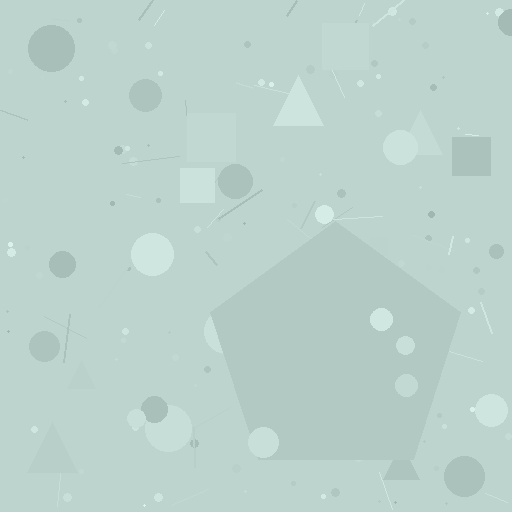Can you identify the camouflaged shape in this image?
The camouflaged shape is a pentagon.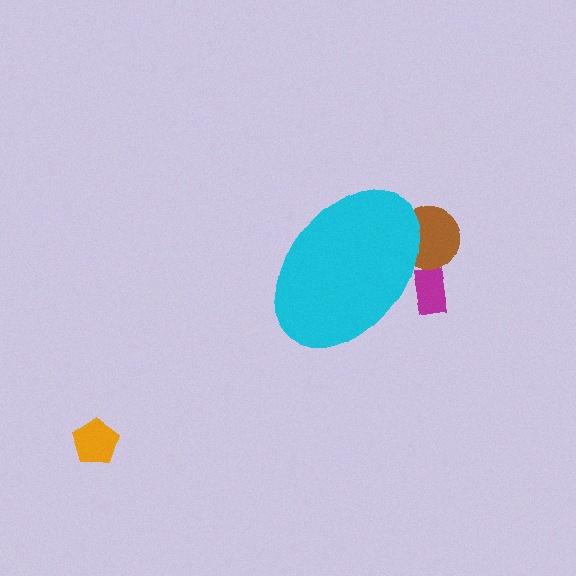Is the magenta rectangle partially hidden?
Yes, the magenta rectangle is partially hidden behind the cyan ellipse.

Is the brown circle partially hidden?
Yes, the brown circle is partially hidden behind the cyan ellipse.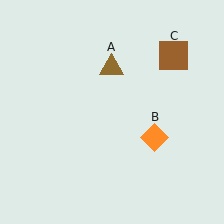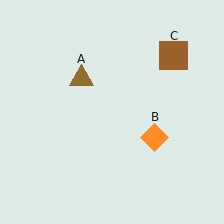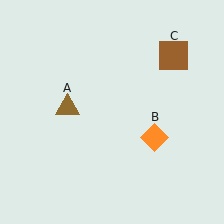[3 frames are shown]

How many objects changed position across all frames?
1 object changed position: brown triangle (object A).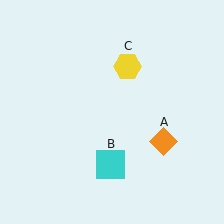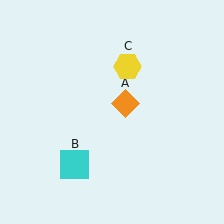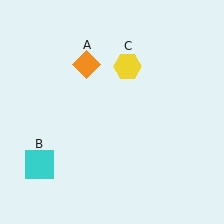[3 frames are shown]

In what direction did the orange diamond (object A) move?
The orange diamond (object A) moved up and to the left.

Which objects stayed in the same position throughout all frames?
Yellow hexagon (object C) remained stationary.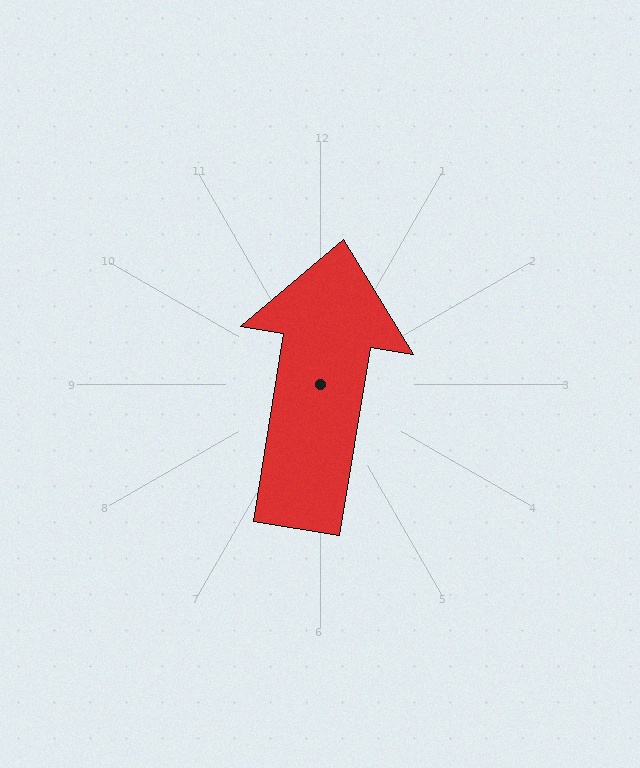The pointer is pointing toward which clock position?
Roughly 12 o'clock.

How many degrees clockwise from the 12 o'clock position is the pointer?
Approximately 9 degrees.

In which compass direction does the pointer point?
North.